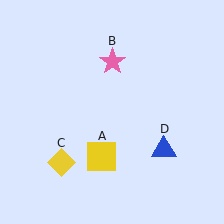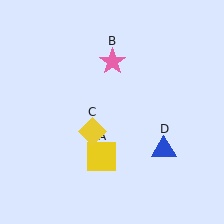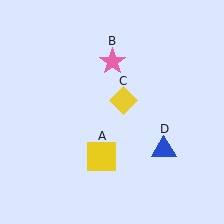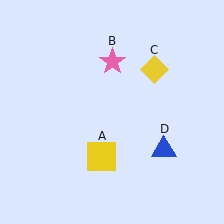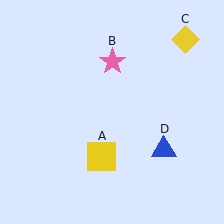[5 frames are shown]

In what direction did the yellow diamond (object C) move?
The yellow diamond (object C) moved up and to the right.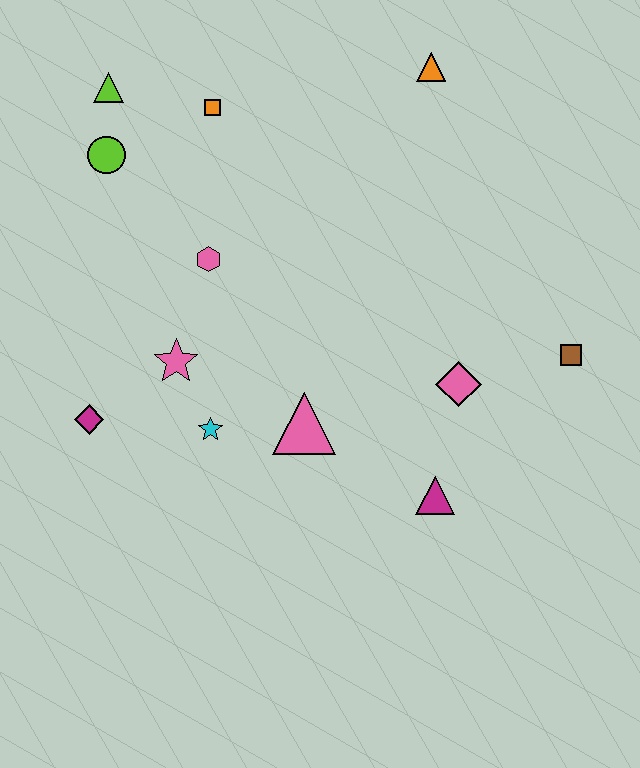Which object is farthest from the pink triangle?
The lime triangle is farthest from the pink triangle.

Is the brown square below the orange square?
Yes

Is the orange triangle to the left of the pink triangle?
No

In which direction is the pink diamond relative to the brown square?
The pink diamond is to the left of the brown square.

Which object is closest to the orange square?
The lime triangle is closest to the orange square.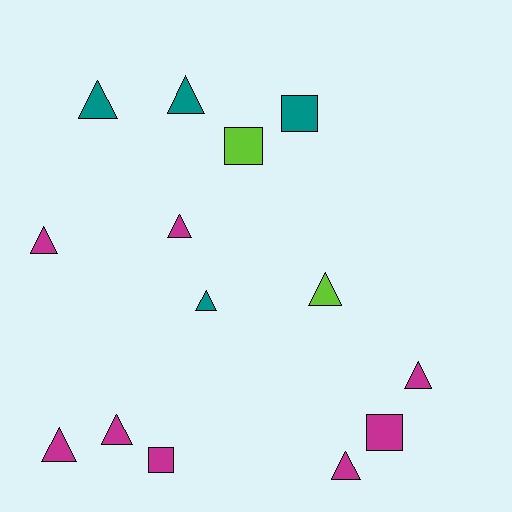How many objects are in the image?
There are 14 objects.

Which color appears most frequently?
Magenta, with 8 objects.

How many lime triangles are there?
There is 1 lime triangle.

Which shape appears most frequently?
Triangle, with 10 objects.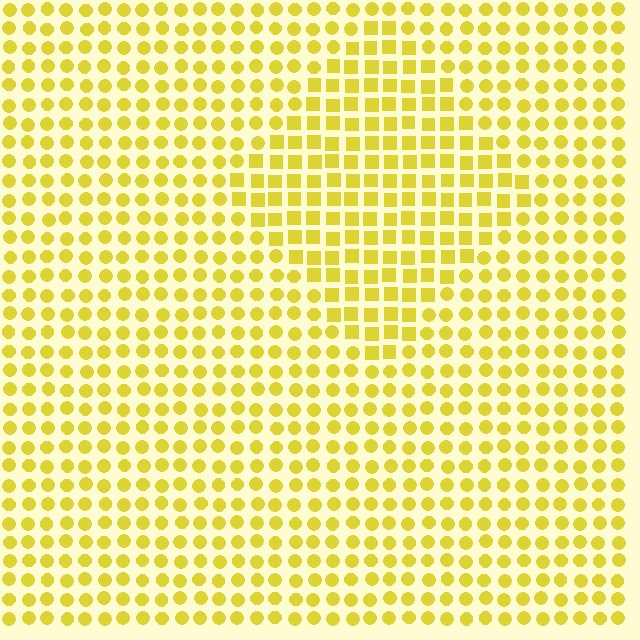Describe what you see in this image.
The image is filled with small yellow elements arranged in a uniform grid. A diamond-shaped region contains squares, while the surrounding area contains circles. The boundary is defined purely by the change in element shape.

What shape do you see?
I see a diamond.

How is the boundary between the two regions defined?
The boundary is defined by a change in element shape: squares inside vs. circles outside. All elements share the same color and spacing.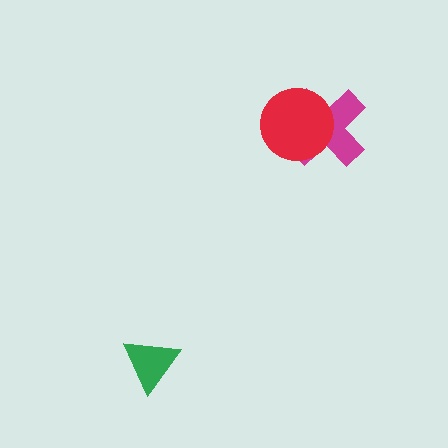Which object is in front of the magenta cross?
The red circle is in front of the magenta cross.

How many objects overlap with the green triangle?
0 objects overlap with the green triangle.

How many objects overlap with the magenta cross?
1 object overlaps with the magenta cross.